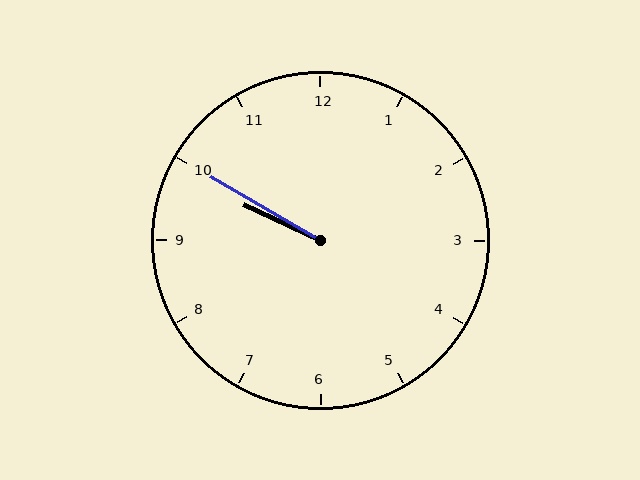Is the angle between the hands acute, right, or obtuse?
It is acute.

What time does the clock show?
9:50.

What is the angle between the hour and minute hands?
Approximately 5 degrees.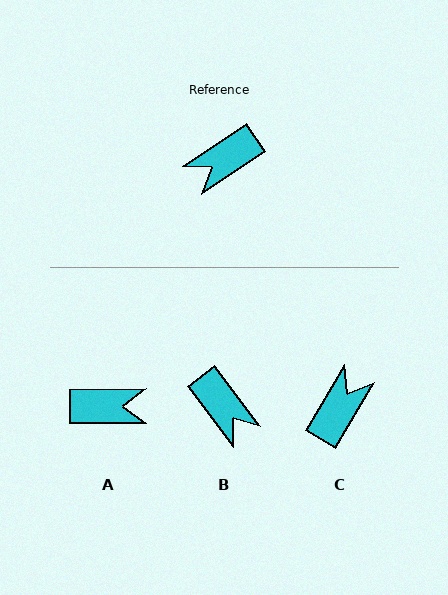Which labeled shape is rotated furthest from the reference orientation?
C, about 154 degrees away.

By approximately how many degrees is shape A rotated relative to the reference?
Approximately 146 degrees counter-clockwise.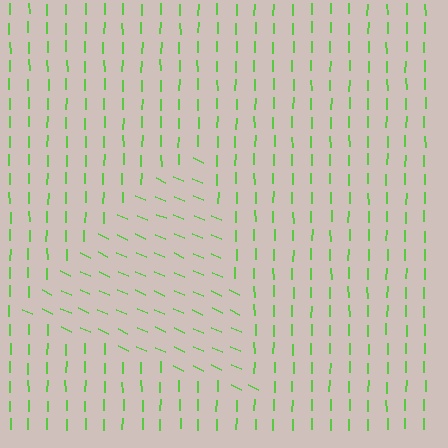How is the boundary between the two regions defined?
The boundary is defined purely by a change in line orientation (approximately 67 degrees difference). All lines are the same color and thickness.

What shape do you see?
I see a triangle.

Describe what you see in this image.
The image is filled with small lime line segments. A triangle region in the image has lines oriented differently from the surrounding lines, creating a visible texture boundary.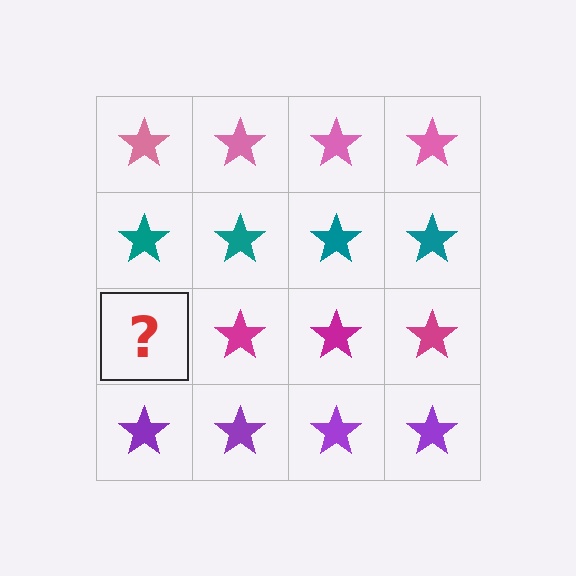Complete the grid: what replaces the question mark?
The question mark should be replaced with a magenta star.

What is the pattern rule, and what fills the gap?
The rule is that each row has a consistent color. The gap should be filled with a magenta star.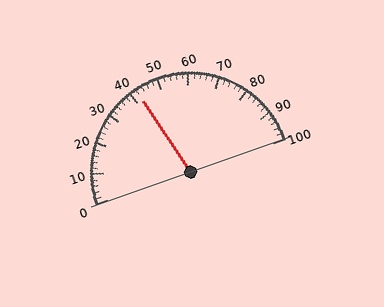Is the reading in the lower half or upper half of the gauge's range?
The reading is in the lower half of the range (0 to 100).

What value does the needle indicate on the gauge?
The needle indicates approximately 42.